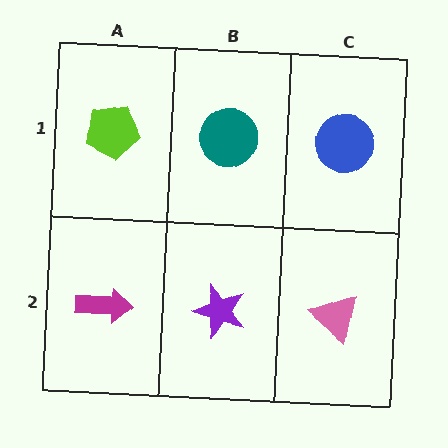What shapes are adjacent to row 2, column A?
A lime pentagon (row 1, column A), a purple star (row 2, column B).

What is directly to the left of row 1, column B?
A lime pentagon.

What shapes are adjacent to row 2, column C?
A blue circle (row 1, column C), a purple star (row 2, column B).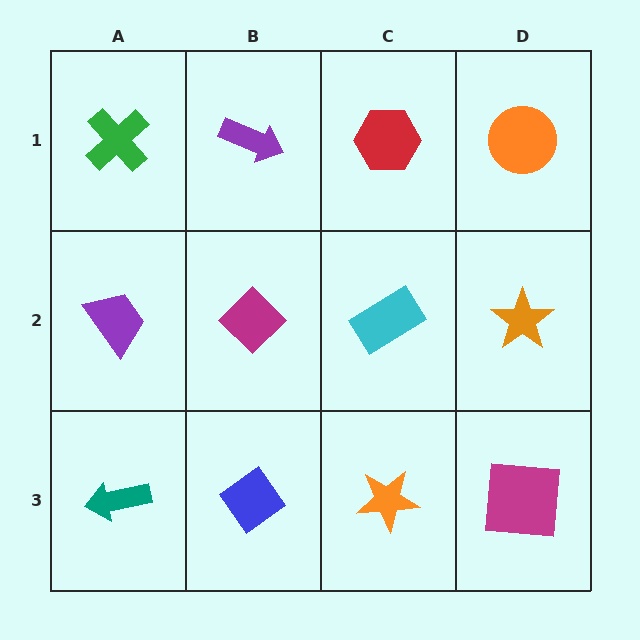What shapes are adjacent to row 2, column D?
An orange circle (row 1, column D), a magenta square (row 3, column D), a cyan rectangle (row 2, column C).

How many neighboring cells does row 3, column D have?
2.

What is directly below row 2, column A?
A teal arrow.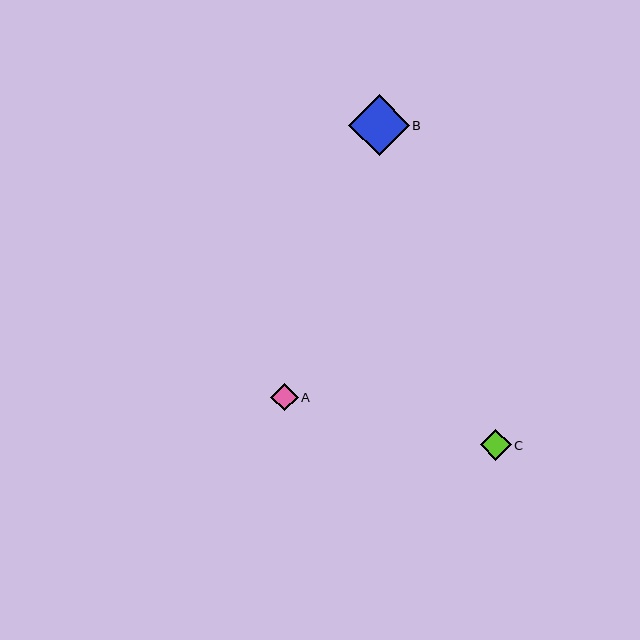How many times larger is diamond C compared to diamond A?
Diamond C is approximately 1.1 times the size of diamond A.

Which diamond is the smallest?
Diamond A is the smallest with a size of approximately 28 pixels.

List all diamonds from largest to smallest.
From largest to smallest: B, C, A.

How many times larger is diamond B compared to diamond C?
Diamond B is approximately 2.0 times the size of diamond C.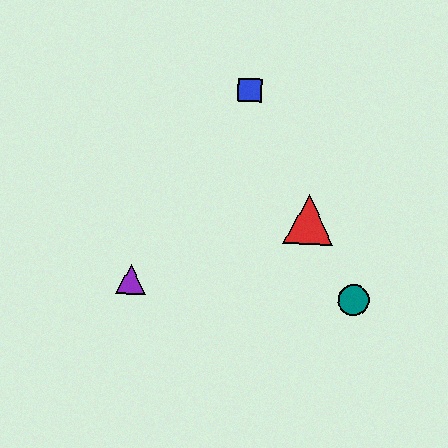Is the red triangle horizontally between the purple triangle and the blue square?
No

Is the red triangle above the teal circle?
Yes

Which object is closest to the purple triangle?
The red triangle is closest to the purple triangle.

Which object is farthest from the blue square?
The teal circle is farthest from the blue square.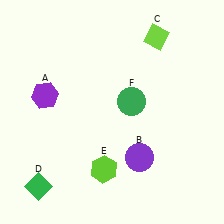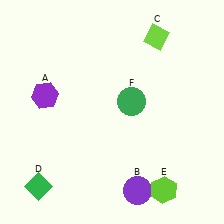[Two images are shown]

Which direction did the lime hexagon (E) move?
The lime hexagon (E) moved right.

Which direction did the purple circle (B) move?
The purple circle (B) moved down.